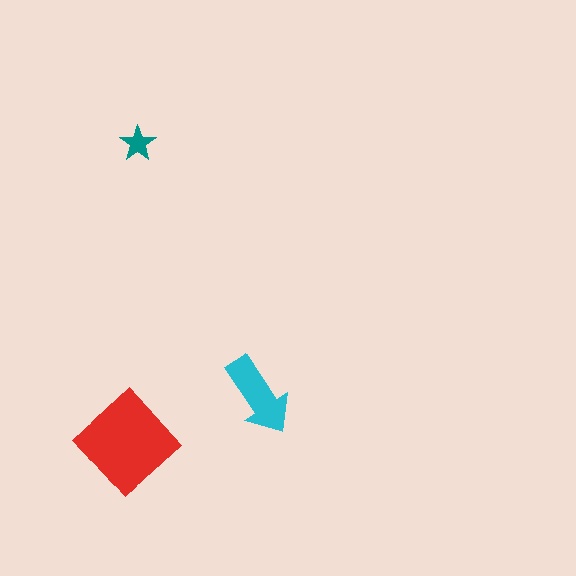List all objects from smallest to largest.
The teal star, the cyan arrow, the red diamond.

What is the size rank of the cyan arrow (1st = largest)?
2nd.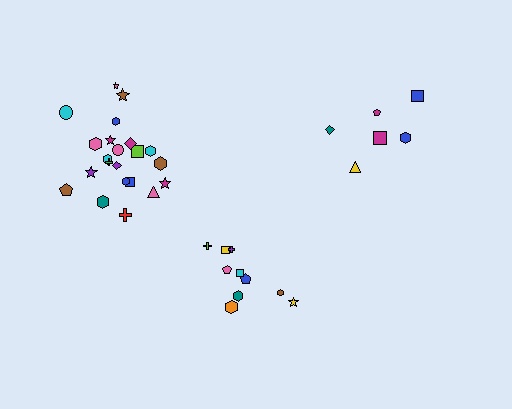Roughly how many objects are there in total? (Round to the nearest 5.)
Roughly 40 objects in total.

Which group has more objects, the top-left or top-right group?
The top-left group.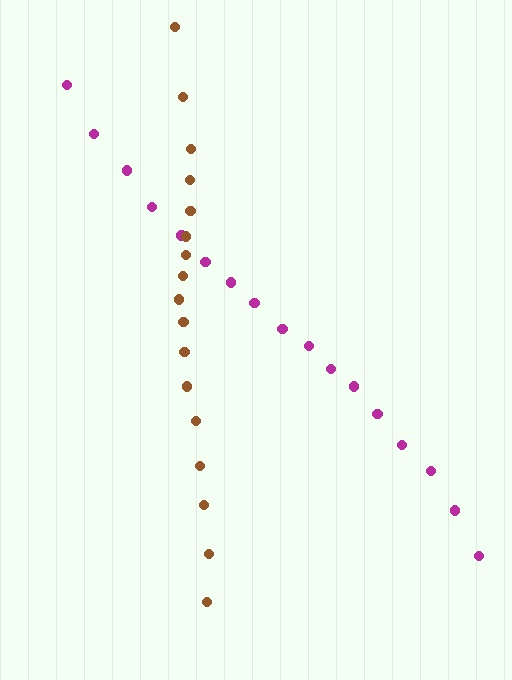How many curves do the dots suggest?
There are 2 distinct paths.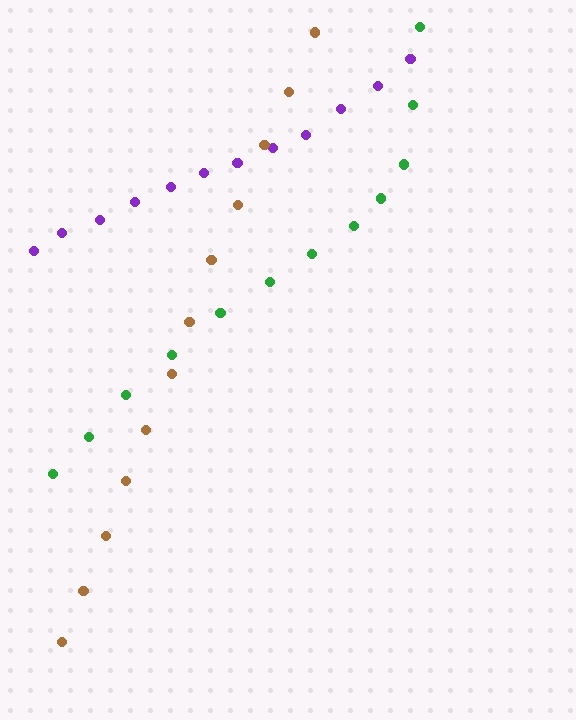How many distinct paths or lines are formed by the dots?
There are 3 distinct paths.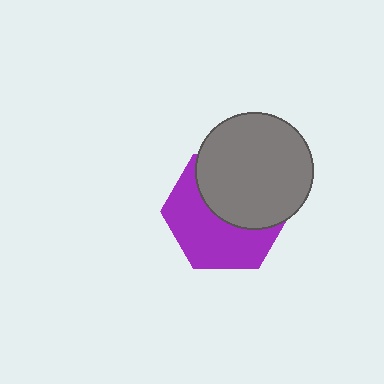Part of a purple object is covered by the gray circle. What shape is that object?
It is a hexagon.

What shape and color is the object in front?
The object in front is a gray circle.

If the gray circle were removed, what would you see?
You would see the complete purple hexagon.